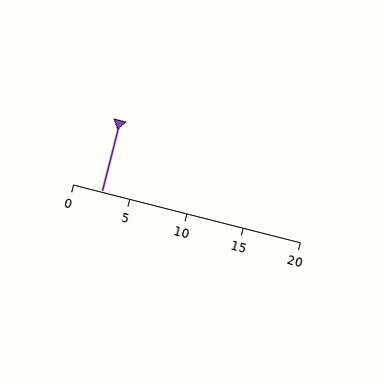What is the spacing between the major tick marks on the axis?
The major ticks are spaced 5 apart.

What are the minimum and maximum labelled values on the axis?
The axis runs from 0 to 20.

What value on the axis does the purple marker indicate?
The marker indicates approximately 2.5.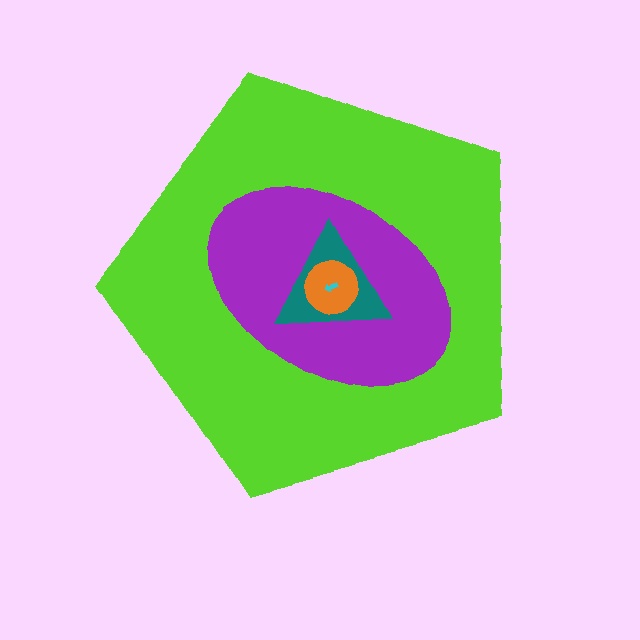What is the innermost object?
The cyan arrow.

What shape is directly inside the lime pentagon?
The purple ellipse.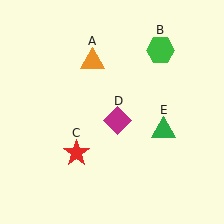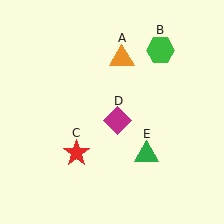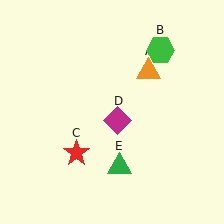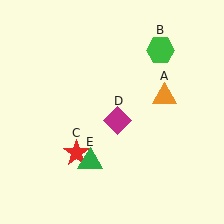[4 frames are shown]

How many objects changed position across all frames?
2 objects changed position: orange triangle (object A), green triangle (object E).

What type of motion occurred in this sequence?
The orange triangle (object A), green triangle (object E) rotated clockwise around the center of the scene.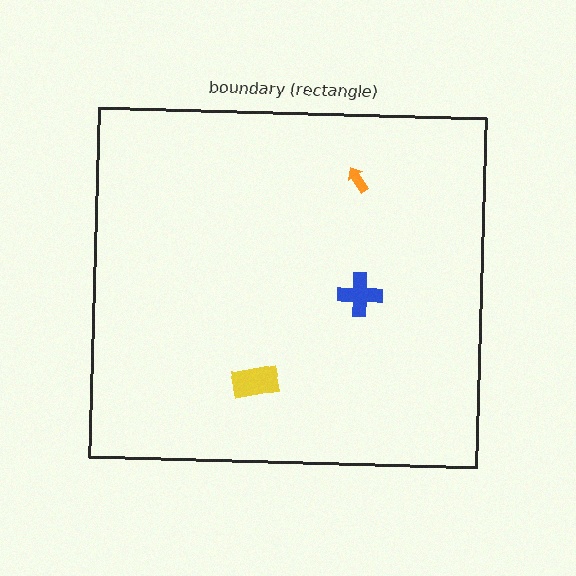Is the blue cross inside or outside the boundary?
Inside.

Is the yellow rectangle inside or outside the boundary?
Inside.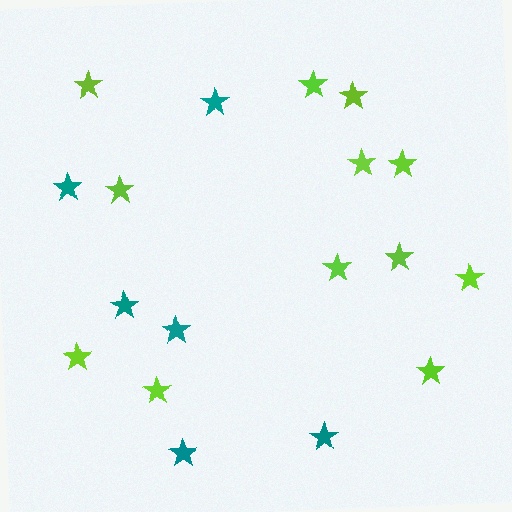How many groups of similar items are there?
There are 2 groups: one group of lime stars (12) and one group of teal stars (6).